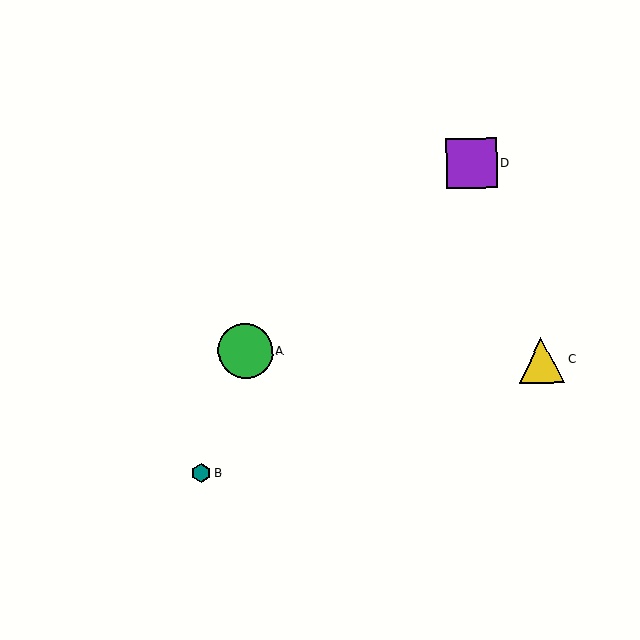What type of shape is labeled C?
Shape C is a yellow triangle.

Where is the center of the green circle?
The center of the green circle is at (245, 352).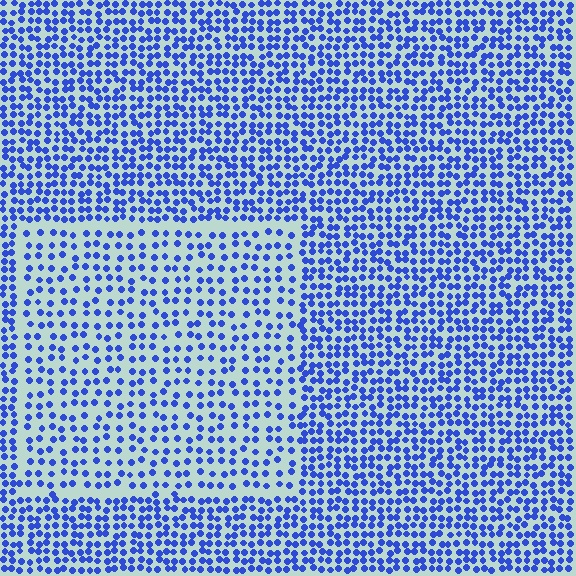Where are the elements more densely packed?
The elements are more densely packed outside the rectangle boundary.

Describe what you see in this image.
The image contains small blue elements arranged at two different densities. A rectangle-shaped region is visible where the elements are less densely packed than the surrounding area.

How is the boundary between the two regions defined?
The boundary is defined by a change in element density (approximately 1.8x ratio). All elements are the same color, size, and shape.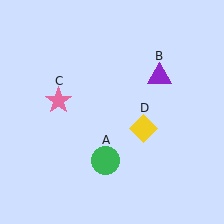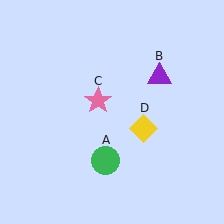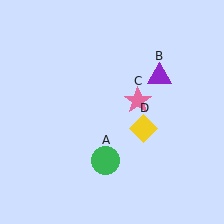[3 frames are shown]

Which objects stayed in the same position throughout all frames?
Green circle (object A) and purple triangle (object B) and yellow diamond (object D) remained stationary.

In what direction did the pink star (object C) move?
The pink star (object C) moved right.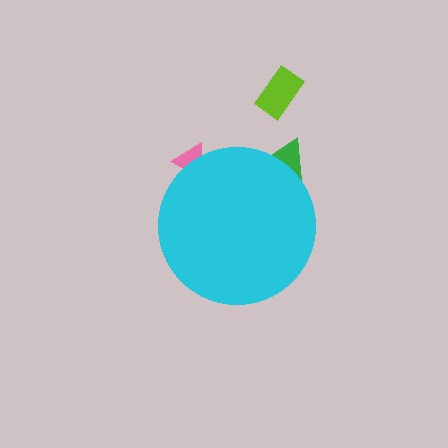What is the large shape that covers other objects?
A cyan circle.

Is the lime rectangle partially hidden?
No, the lime rectangle is fully visible.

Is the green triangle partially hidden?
Yes, the green triangle is partially hidden behind the cyan circle.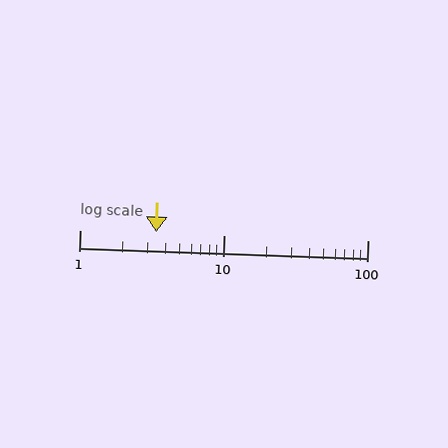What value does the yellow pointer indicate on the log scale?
The pointer indicates approximately 3.4.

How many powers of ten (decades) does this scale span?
The scale spans 2 decades, from 1 to 100.